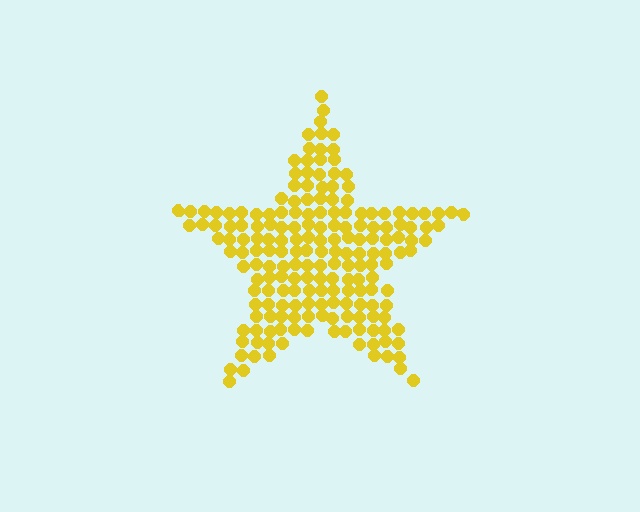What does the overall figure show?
The overall figure shows a star.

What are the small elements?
The small elements are circles.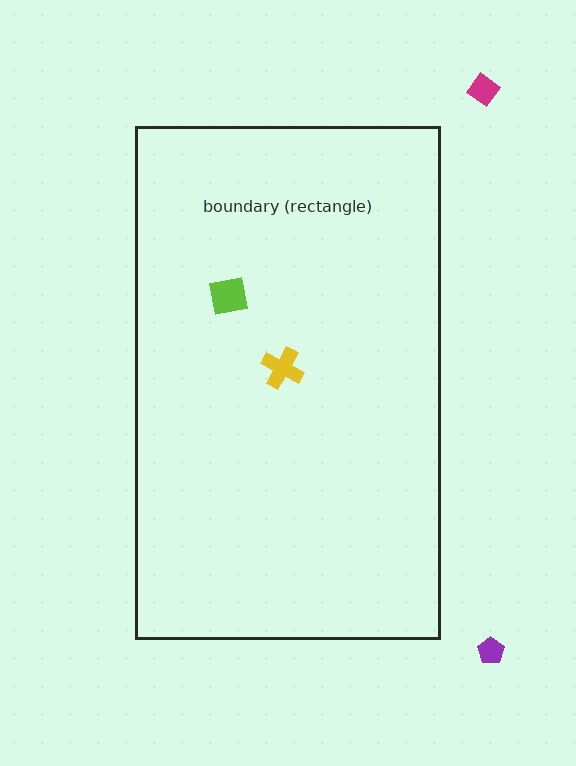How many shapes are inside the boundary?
2 inside, 2 outside.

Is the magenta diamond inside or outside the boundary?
Outside.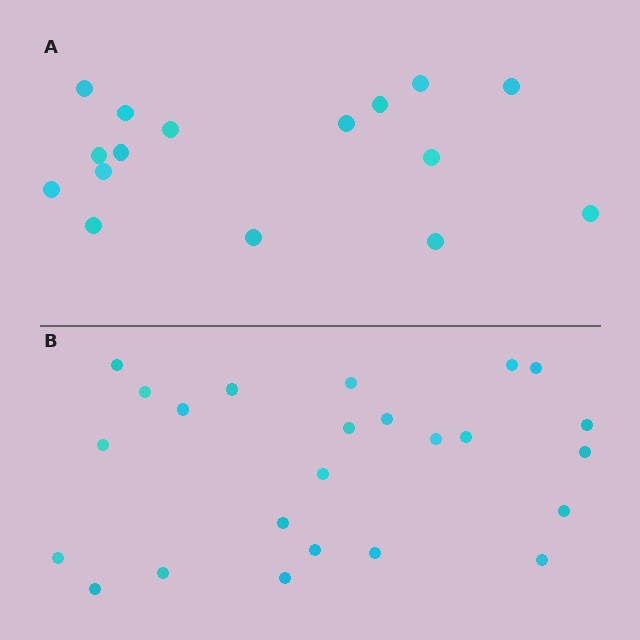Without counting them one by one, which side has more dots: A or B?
Region B (the bottom region) has more dots.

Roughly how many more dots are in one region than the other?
Region B has roughly 8 or so more dots than region A.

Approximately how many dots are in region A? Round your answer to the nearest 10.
About 20 dots. (The exact count is 16, which rounds to 20.)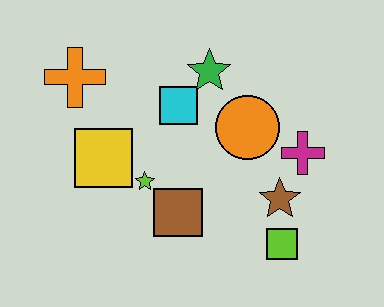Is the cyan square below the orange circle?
No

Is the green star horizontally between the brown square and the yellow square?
No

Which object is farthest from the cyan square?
The lime square is farthest from the cyan square.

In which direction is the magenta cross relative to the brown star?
The magenta cross is above the brown star.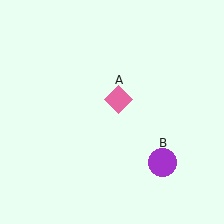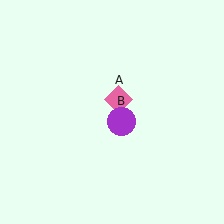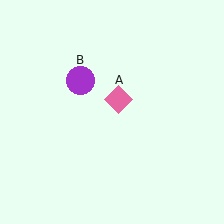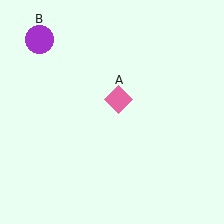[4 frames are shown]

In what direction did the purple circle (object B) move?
The purple circle (object B) moved up and to the left.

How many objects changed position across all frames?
1 object changed position: purple circle (object B).